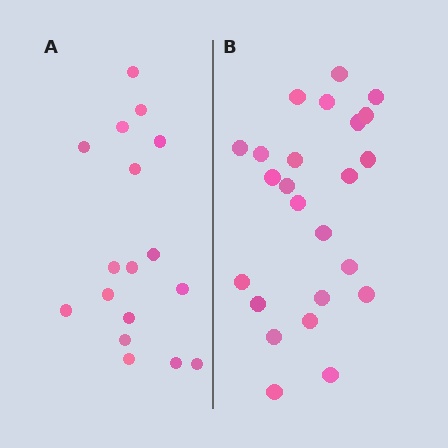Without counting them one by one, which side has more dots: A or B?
Region B (the right region) has more dots.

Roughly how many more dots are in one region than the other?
Region B has roughly 8 or so more dots than region A.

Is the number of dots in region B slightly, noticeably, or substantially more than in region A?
Region B has noticeably more, but not dramatically so. The ratio is roughly 1.4 to 1.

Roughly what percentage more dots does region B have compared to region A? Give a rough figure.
About 40% more.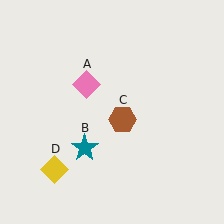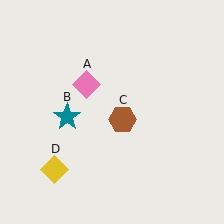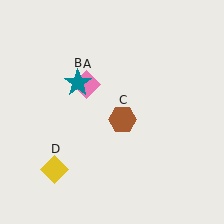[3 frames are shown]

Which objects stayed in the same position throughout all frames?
Pink diamond (object A) and brown hexagon (object C) and yellow diamond (object D) remained stationary.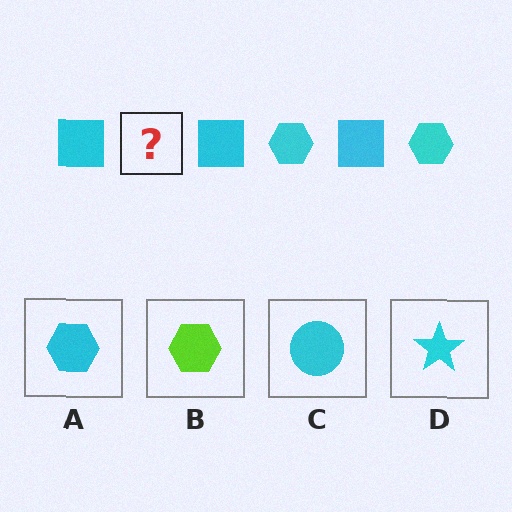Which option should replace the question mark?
Option A.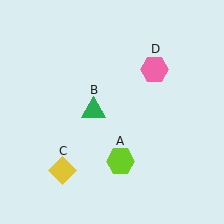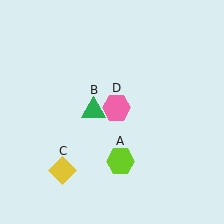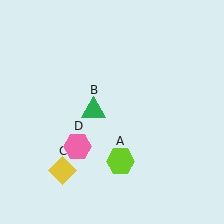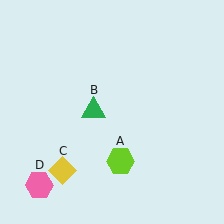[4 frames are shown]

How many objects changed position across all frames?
1 object changed position: pink hexagon (object D).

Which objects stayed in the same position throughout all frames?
Lime hexagon (object A) and green triangle (object B) and yellow diamond (object C) remained stationary.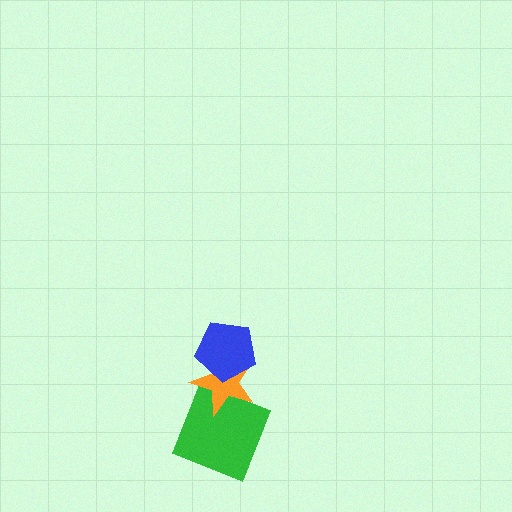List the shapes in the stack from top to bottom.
From top to bottom: the blue pentagon, the orange star, the green square.